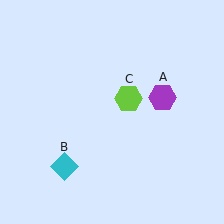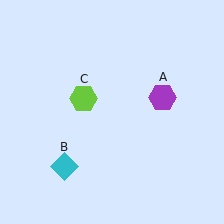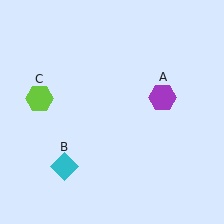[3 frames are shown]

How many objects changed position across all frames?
1 object changed position: lime hexagon (object C).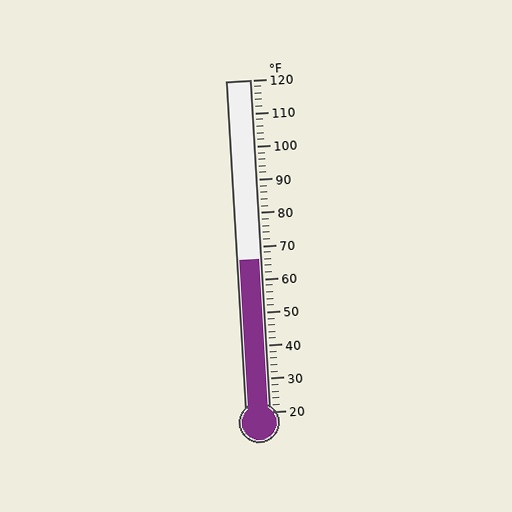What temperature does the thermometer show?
The thermometer shows approximately 66°F.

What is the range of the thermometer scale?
The thermometer scale ranges from 20°F to 120°F.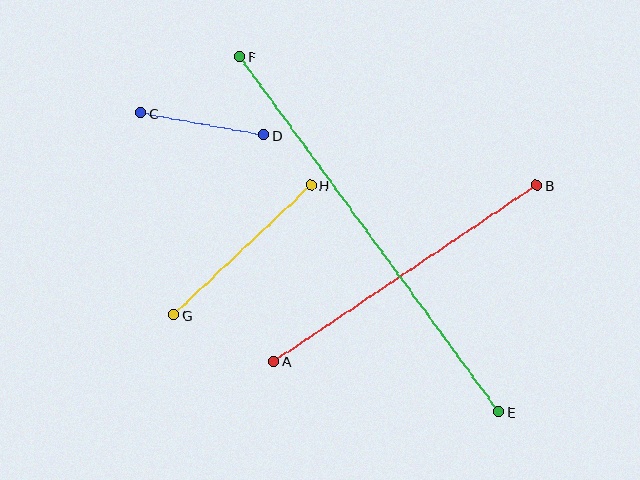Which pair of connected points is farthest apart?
Points E and F are farthest apart.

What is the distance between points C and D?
The distance is approximately 125 pixels.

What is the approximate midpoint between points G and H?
The midpoint is at approximately (243, 250) pixels.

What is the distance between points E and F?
The distance is approximately 439 pixels.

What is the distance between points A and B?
The distance is approximately 316 pixels.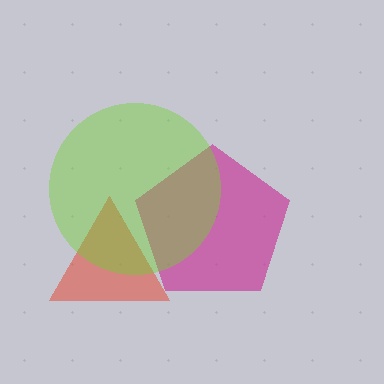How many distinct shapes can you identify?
There are 3 distinct shapes: a red triangle, a magenta pentagon, a lime circle.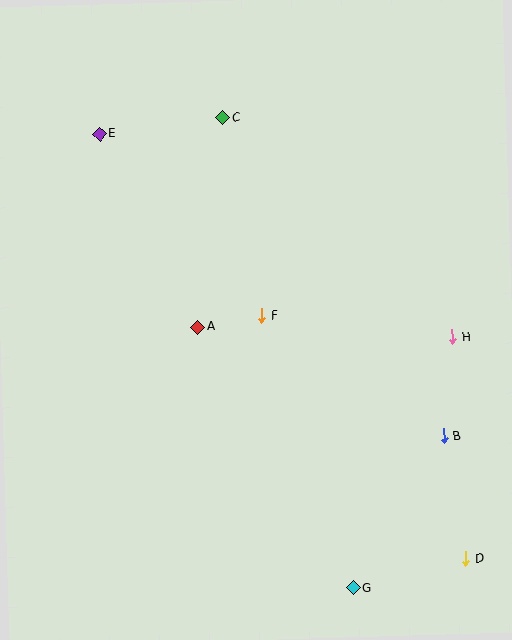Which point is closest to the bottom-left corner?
Point G is closest to the bottom-left corner.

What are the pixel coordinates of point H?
Point H is at (452, 337).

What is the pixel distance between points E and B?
The distance between E and B is 458 pixels.